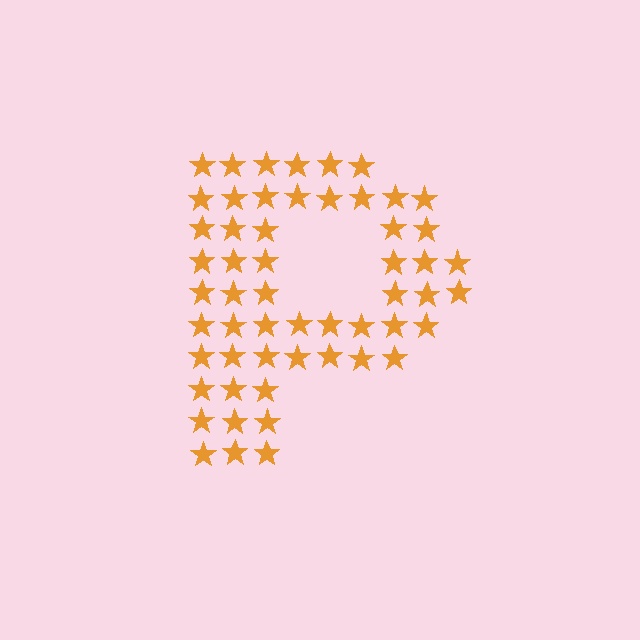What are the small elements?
The small elements are stars.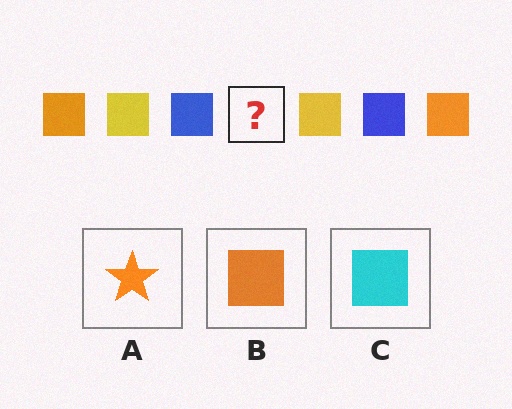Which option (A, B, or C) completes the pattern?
B.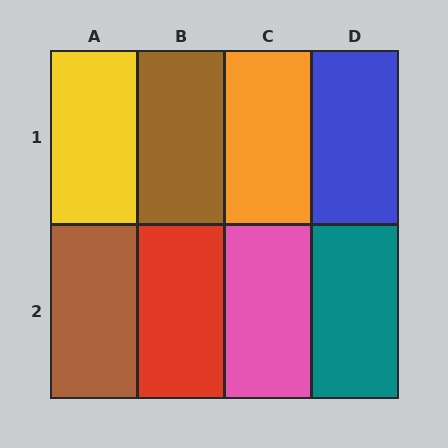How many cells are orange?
1 cell is orange.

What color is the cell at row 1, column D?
Blue.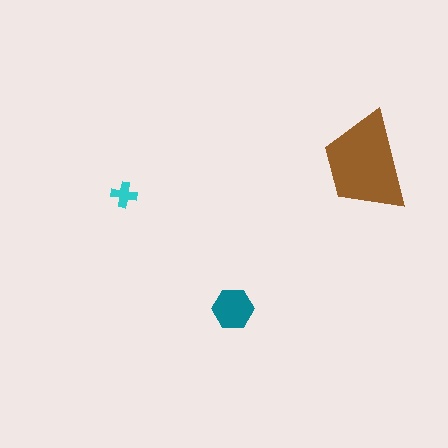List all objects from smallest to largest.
The cyan cross, the teal hexagon, the brown trapezoid.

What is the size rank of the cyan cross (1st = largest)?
3rd.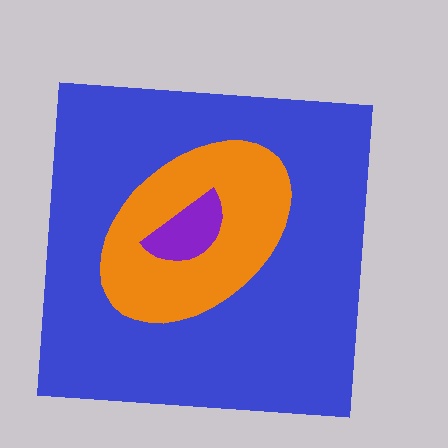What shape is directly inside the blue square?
The orange ellipse.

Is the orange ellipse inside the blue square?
Yes.